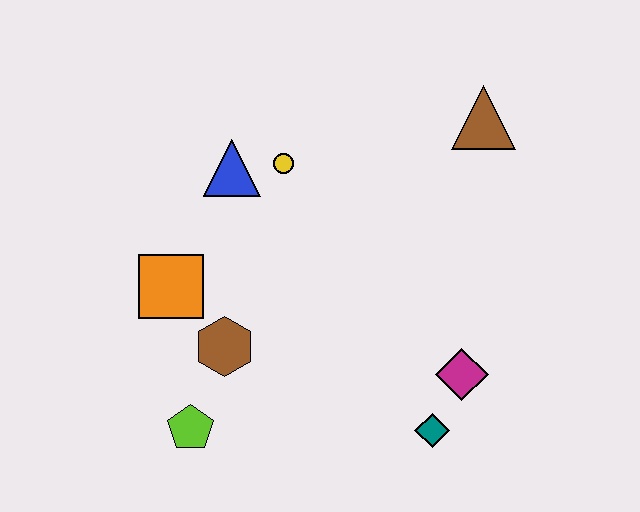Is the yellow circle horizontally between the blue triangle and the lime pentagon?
No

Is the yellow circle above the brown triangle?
No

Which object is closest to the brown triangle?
The yellow circle is closest to the brown triangle.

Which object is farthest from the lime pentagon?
The brown triangle is farthest from the lime pentagon.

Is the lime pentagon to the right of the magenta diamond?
No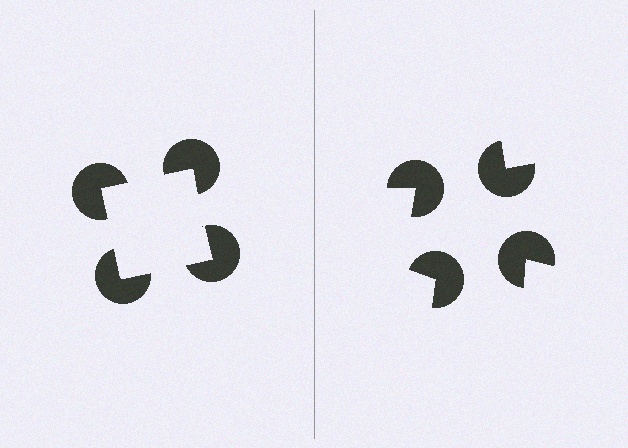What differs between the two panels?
The pac-man discs are positioned identically on both sides; only the wedge orientations differ. On the left they align to a square; on the right they are misaligned.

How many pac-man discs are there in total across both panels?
8 — 4 on each side.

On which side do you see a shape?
An illusory square appears on the left side. On the right side the wedge cuts are rotated, so no coherent shape forms.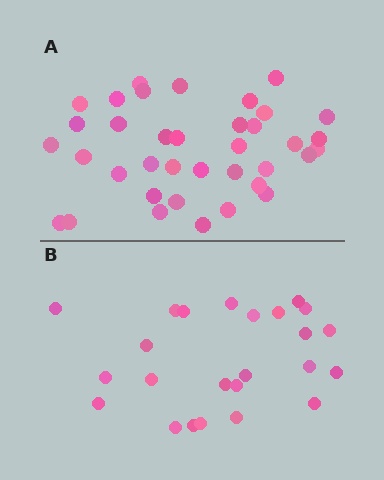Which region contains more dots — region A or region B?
Region A (the top region) has more dots.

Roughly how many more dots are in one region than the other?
Region A has approximately 15 more dots than region B.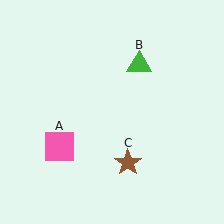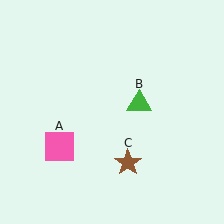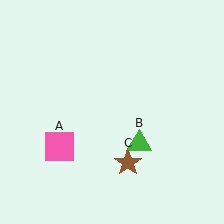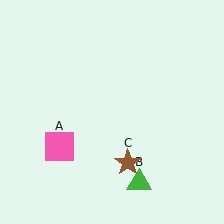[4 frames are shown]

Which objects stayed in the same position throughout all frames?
Pink square (object A) and brown star (object C) remained stationary.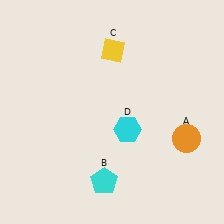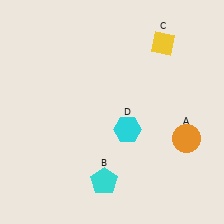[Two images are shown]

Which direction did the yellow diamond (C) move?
The yellow diamond (C) moved right.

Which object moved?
The yellow diamond (C) moved right.